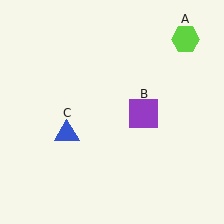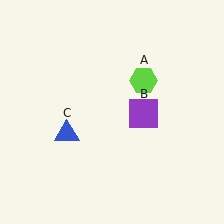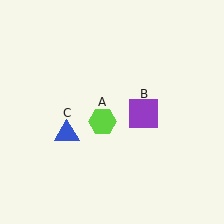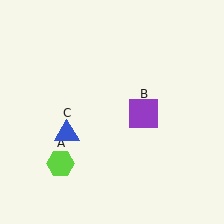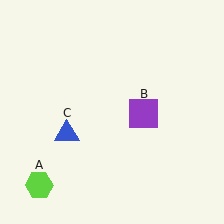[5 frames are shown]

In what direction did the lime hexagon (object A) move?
The lime hexagon (object A) moved down and to the left.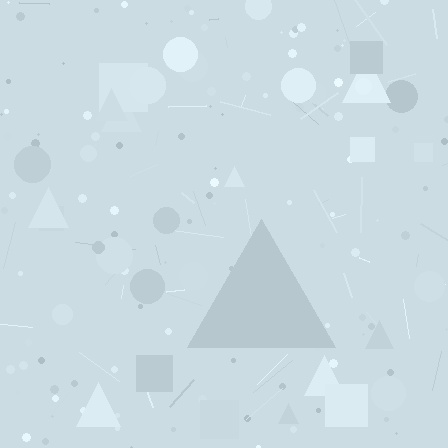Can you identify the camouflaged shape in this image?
The camouflaged shape is a triangle.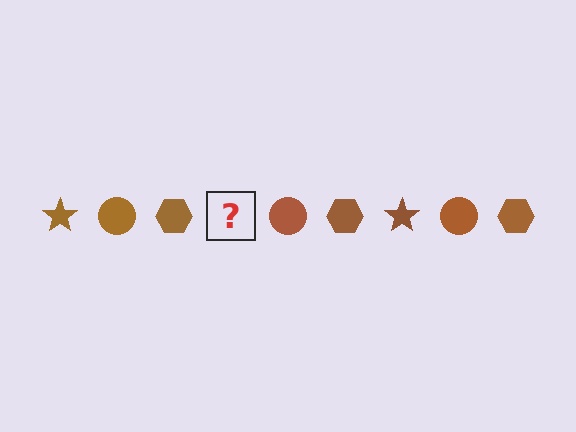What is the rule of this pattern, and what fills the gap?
The rule is that the pattern cycles through star, circle, hexagon shapes in brown. The gap should be filled with a brown star.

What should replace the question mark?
The question mark should be replaced with a brown star.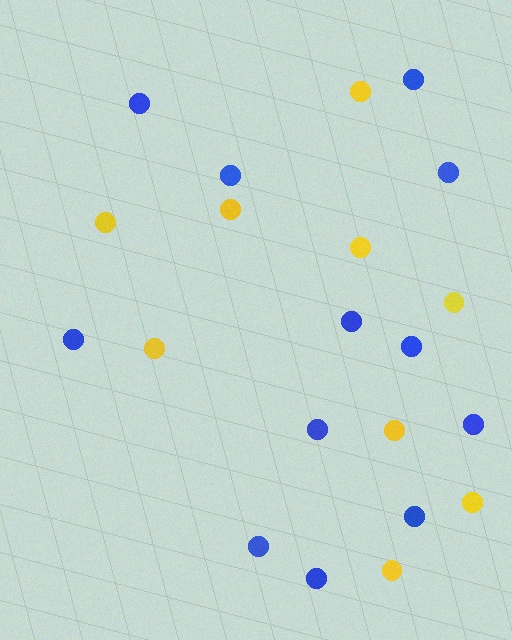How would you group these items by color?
There are 2 groups: one group of blue circles (12) and one group of yellow circles (9).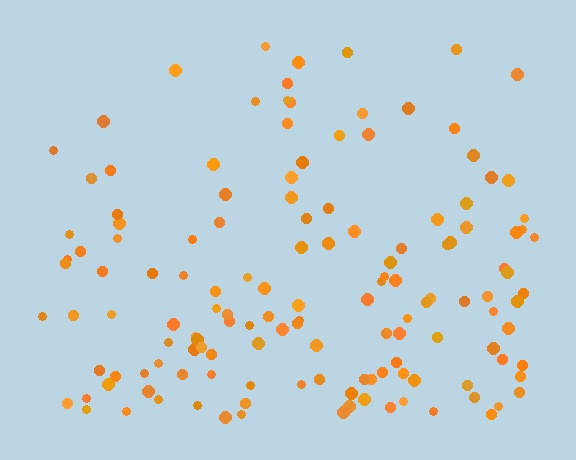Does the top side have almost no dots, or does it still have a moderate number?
Still a moderate number, just noticeably fewer than the bottom.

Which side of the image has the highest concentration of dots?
The bottom.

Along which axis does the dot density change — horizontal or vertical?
Vertical.